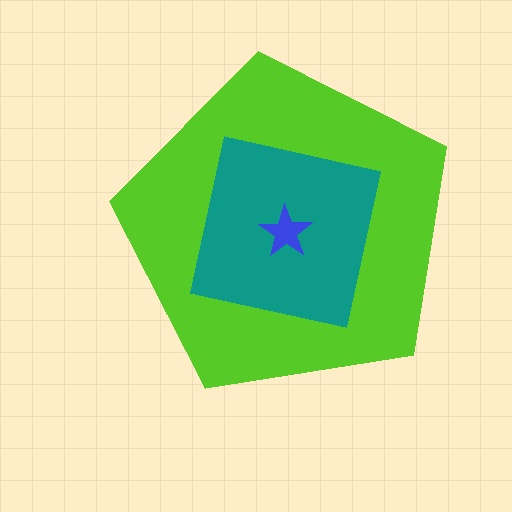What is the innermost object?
The blue star.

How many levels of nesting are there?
3.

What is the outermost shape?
The lime pentagon.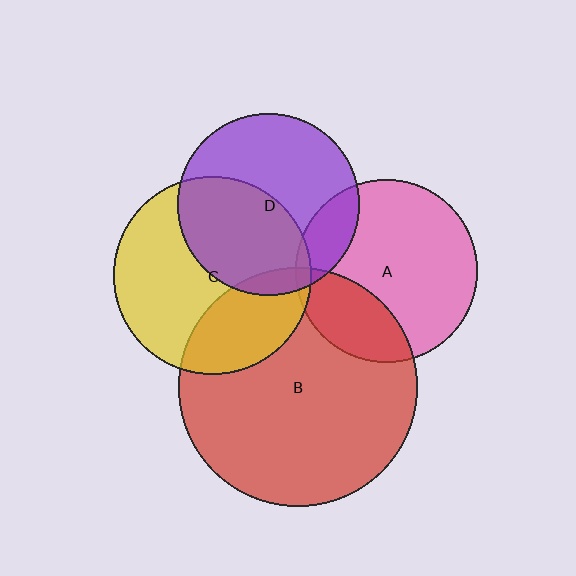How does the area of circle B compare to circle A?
Approximately 1.7 times.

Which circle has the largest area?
Circle B (red).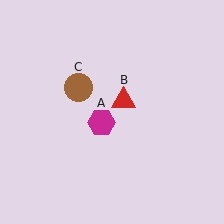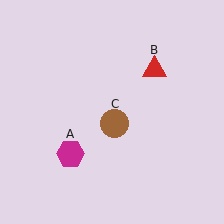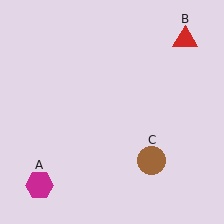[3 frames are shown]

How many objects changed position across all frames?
3 objects changed position: magenta hexagon (object A), red triangle (object B), brown circle (object C).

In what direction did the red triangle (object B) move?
The red triangle (object B) moved up and to the right.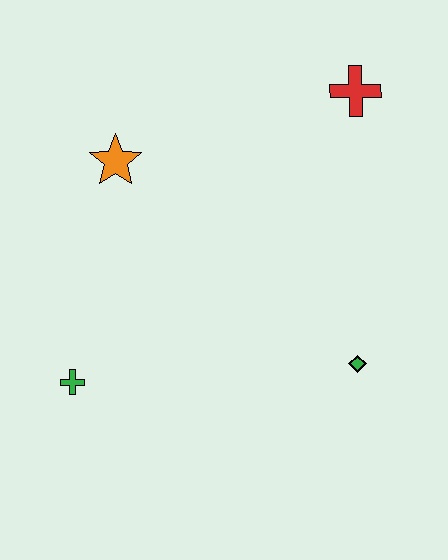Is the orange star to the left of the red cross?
Yes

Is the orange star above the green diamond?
Yes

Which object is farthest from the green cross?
The red cross is farthest from the green cross.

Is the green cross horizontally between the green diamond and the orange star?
No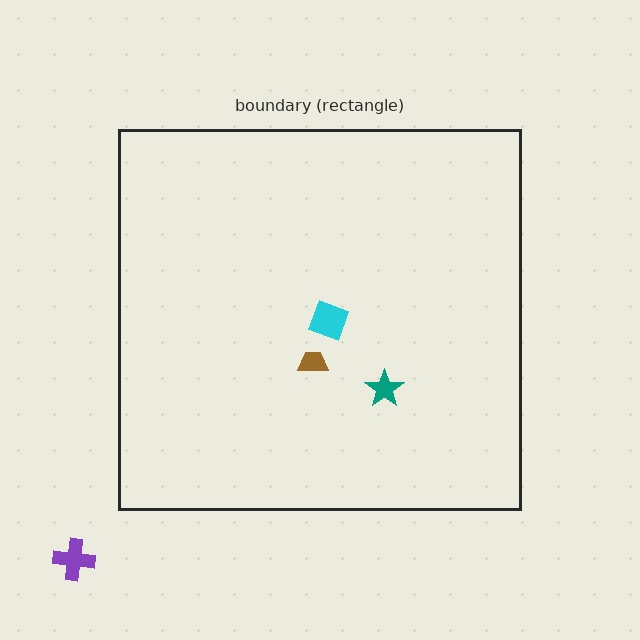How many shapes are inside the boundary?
3 inside, 1 outside.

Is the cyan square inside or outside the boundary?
Inside.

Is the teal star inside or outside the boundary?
Inside.